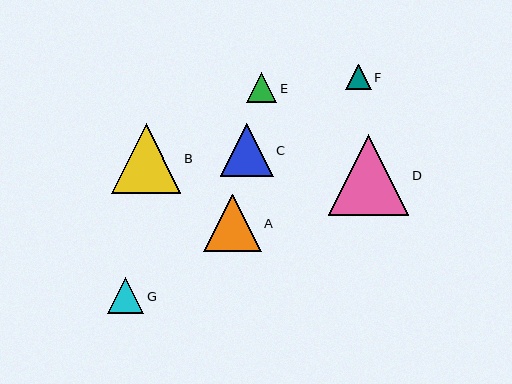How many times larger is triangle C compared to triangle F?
Triangle C is approximately 2.1 times the size of triangle F.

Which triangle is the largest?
Triangle D is the largest with a size of approximately 81 pixels.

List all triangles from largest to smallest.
From largest to smallest: D, B, A, C, G, E, F.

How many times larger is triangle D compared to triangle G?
Triangle D is approximately 2.2 times the size of triangle G.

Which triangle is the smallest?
Triangle F is the smallest with a size of approximately 25 pixels.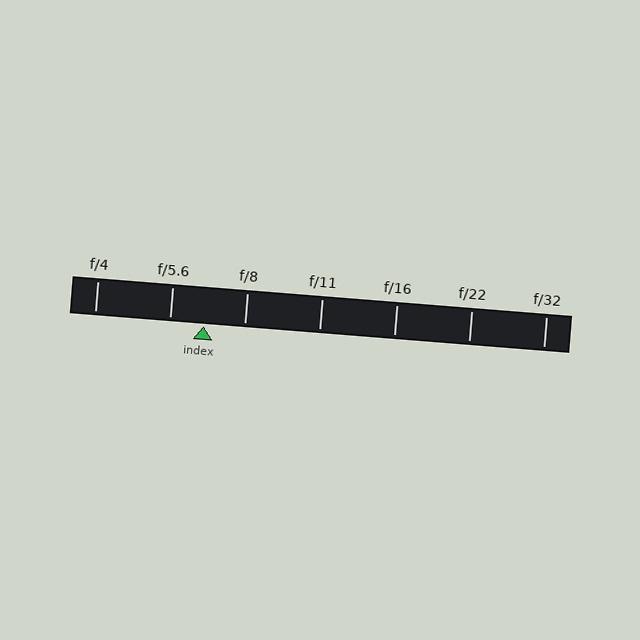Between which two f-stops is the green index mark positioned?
The index mark is between f/5.6 and f/8.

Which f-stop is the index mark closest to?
The index mark is closest to f/5.6.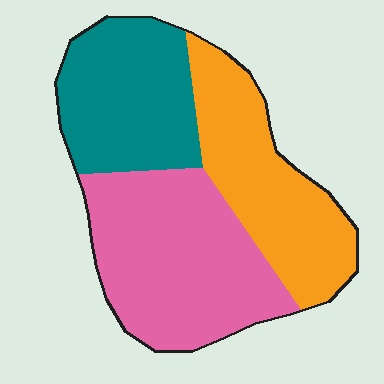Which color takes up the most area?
Pink, at roughly 40%.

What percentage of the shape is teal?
Teal takes up about one quarter (1/4) of the shape.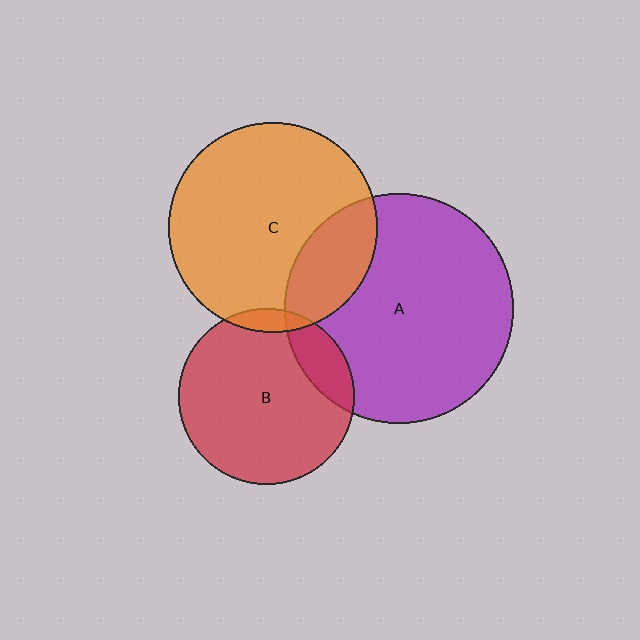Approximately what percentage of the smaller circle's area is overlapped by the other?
Approximately 20%.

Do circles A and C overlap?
Yes.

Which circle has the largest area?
Circle A (purple).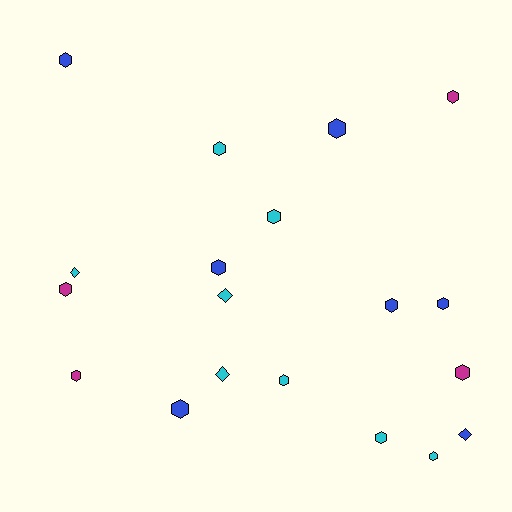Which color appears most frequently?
Cyan, with 8 objects.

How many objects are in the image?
There are 19 objects.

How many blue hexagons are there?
There are 6 blue hexagons.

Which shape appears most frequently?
Hexagon, with 15 objects.